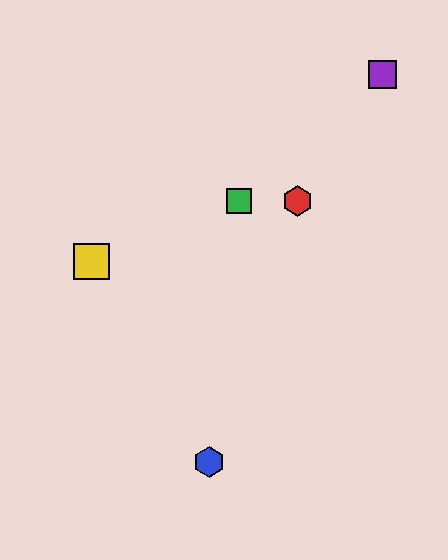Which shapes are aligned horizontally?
The red hexagon, the green square are aligned horizontally.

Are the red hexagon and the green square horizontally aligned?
Yes, both are at y≈201.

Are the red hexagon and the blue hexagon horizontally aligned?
No, the red hexagon is at y≈201 and the blue hexagon is at y≈462.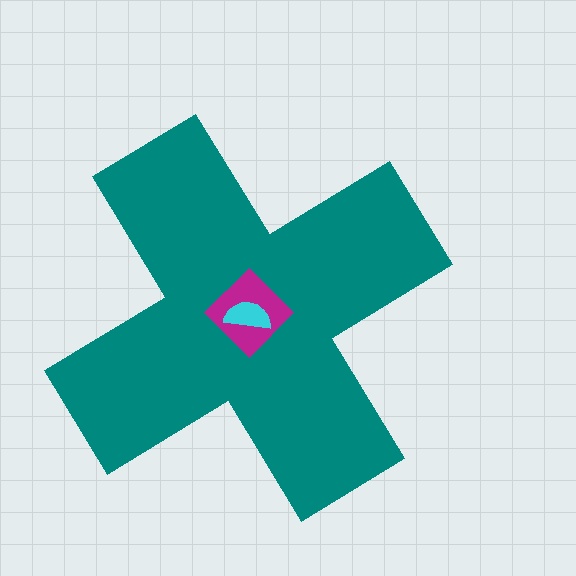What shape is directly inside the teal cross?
The magenta diamond.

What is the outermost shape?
The teal cross.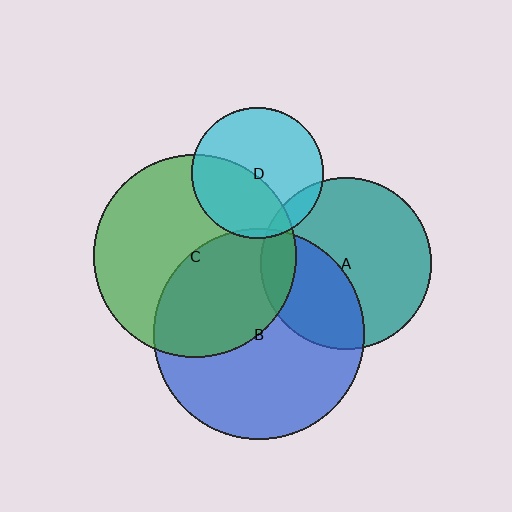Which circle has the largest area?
Circle B (blue).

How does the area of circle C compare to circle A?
Approximately 1.4 times.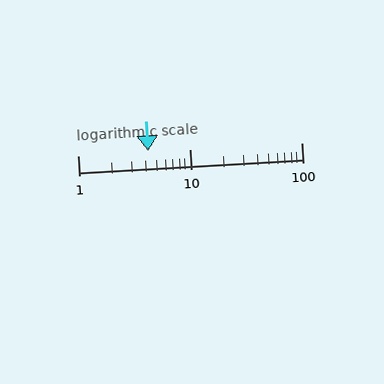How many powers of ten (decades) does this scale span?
The scale spans 2 decades, from 1 to 100.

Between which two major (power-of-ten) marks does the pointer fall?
The pointer is between 1 and 10.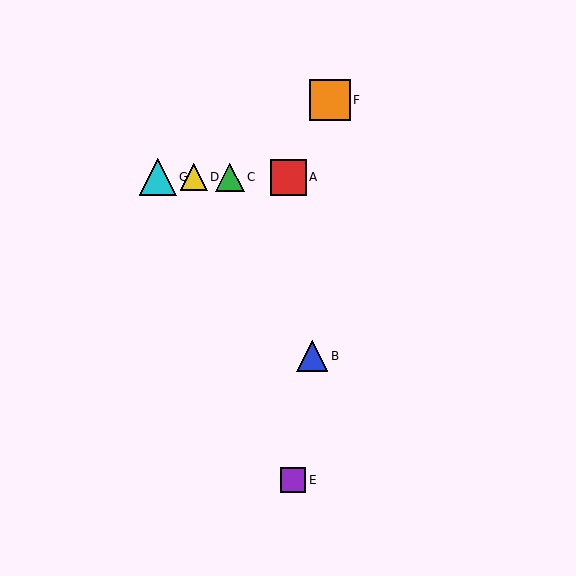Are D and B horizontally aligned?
No, D is at y≈177 and B is at y≈356.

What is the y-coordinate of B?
Object B is at y≈356.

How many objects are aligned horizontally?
4 objects (A, C, D, G) are aligned horizontally.